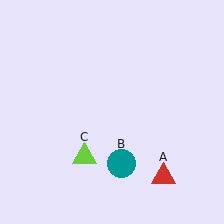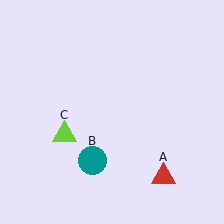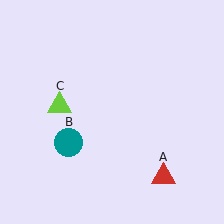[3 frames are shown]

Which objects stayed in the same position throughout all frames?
Red triangle (object A) remained stationary.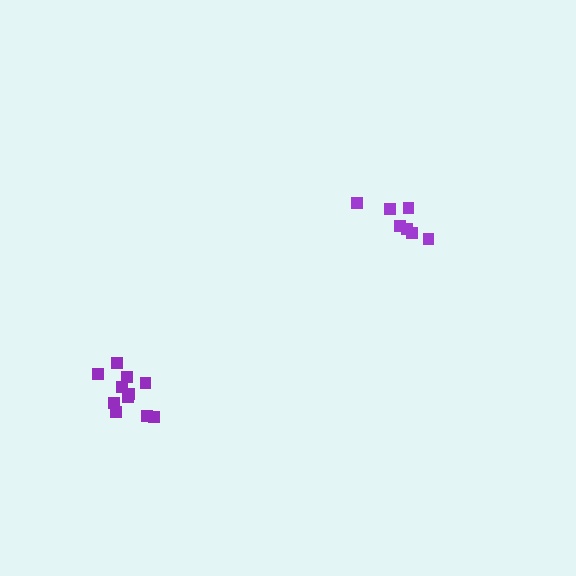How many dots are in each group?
Group 1: 7 dots, Group 2: 11 dots (18 total).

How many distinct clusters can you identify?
There are 2 distinct clusters.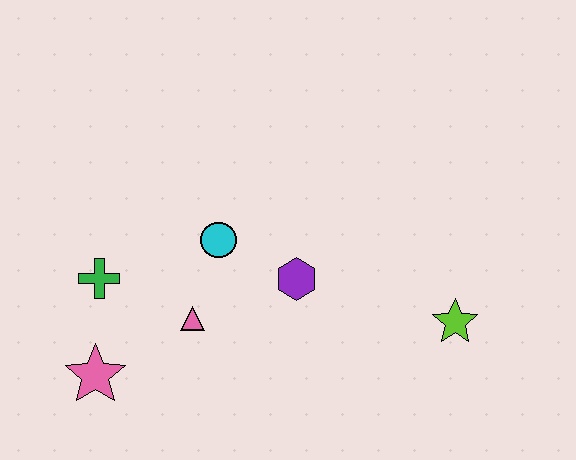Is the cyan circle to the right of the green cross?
Yes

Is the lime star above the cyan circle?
No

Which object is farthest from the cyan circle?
The lime star is farthest from the cyan circle.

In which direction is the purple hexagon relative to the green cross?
The purple hexagon is to the right of the green cross.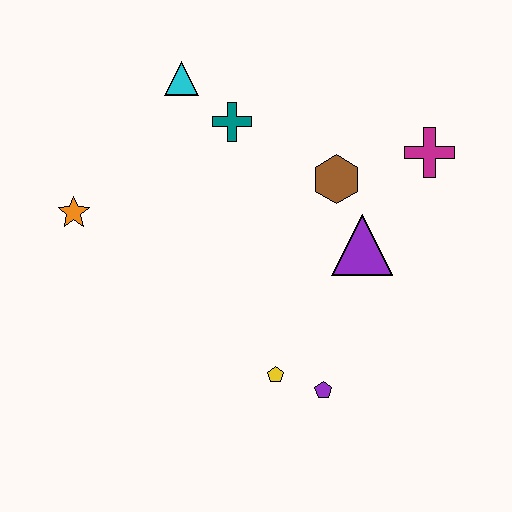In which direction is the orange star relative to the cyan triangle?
The orange star is below the cyan triangle.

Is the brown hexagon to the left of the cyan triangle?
No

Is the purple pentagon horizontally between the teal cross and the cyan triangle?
No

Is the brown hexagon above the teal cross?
No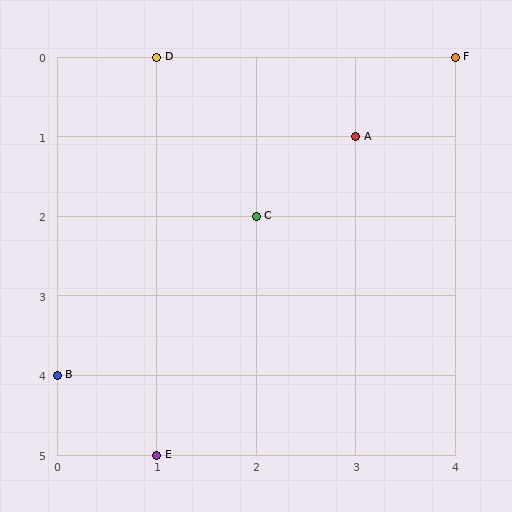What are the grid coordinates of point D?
Point D is at grid coordinates (1, 0).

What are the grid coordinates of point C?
Point C is at grid coordinates (2, 2).